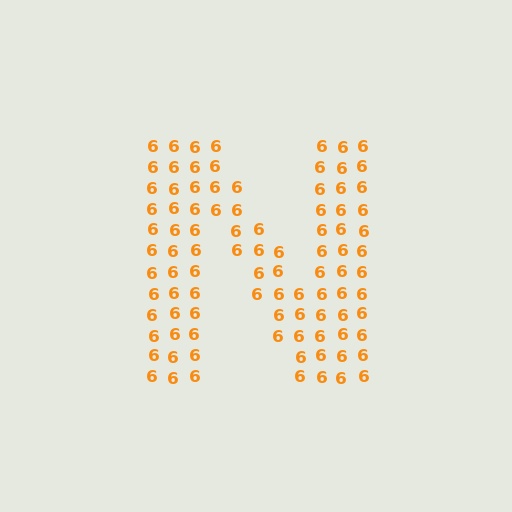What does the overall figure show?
The overall figure shows the letter N.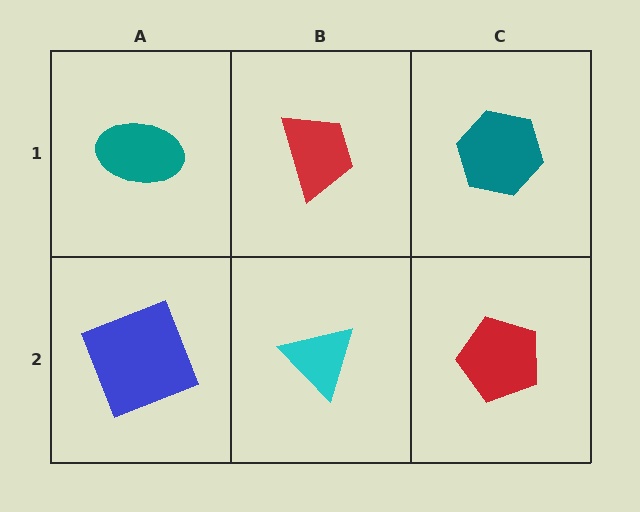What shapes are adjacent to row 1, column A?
A blue square (row 2, column A), a red trapezoid (row 1, column B).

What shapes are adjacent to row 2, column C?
A teal hexagon (row 1, column C), a cyan triangle (row 2, column B).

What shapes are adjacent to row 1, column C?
A red pentagon (row 2, column C), a red trapezoid (row 1, column B).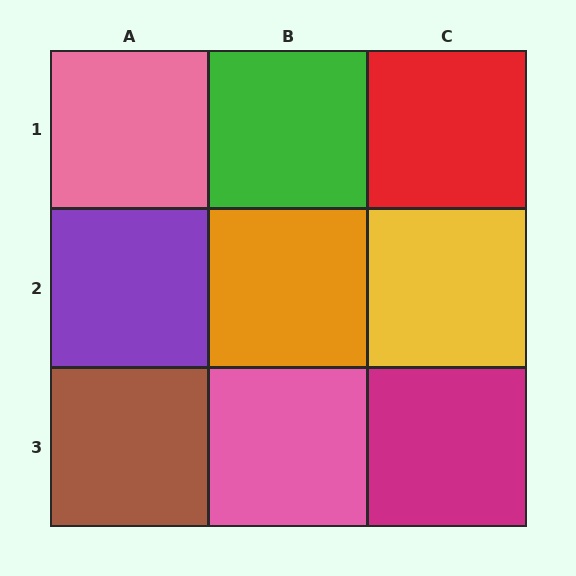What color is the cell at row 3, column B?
Pink.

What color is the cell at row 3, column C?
Magenta.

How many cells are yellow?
1 cell is yellow.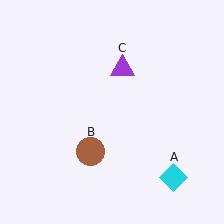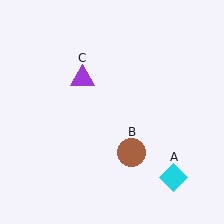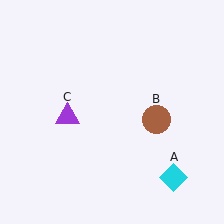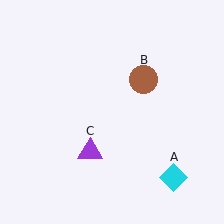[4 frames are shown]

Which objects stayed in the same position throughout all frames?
Cyan diamond (object A) remained stationary.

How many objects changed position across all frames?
2 objects changed position: brown circle (object B), purple triangle (object C).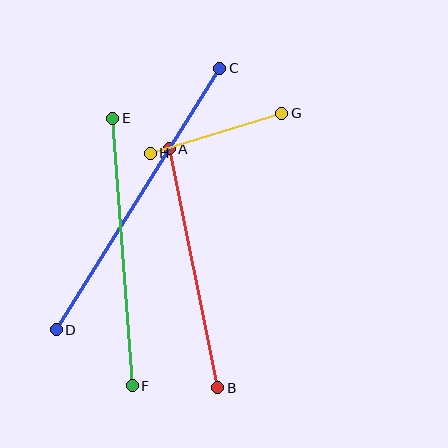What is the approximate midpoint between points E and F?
The midpoint is at approximately (123, 252) pixels.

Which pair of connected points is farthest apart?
Points C and D are farthest apart.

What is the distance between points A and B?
The distance is approximately 244 pixels.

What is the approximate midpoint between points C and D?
The midpoint is at approximately (138, 199) pixels.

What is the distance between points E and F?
The distance is approximately 268 pixels.